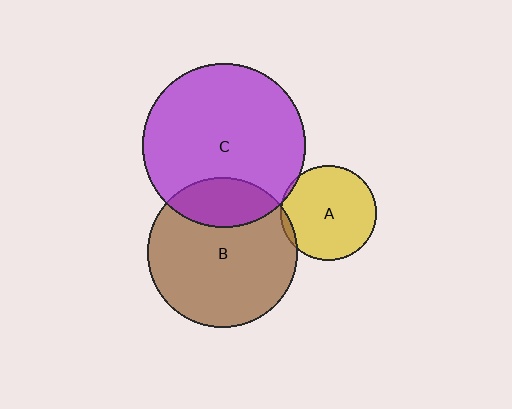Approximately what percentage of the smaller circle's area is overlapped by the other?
Approximately 25%.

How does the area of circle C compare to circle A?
Approximately 2.9 times.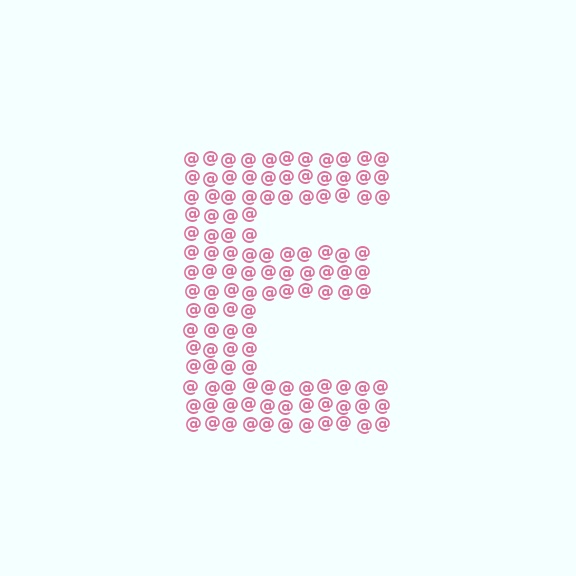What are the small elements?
The small elements are at signs.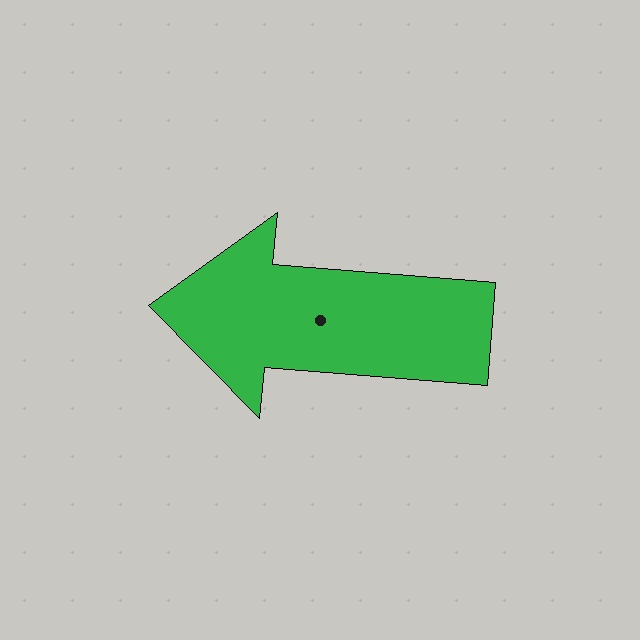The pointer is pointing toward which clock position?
Roughly 9 o'clock.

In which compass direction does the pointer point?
West.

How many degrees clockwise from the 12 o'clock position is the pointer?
Approximately 275 degrees.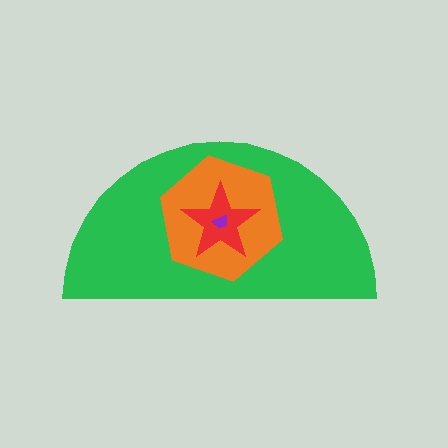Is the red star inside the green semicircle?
Yes.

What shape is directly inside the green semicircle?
The orange hexagon.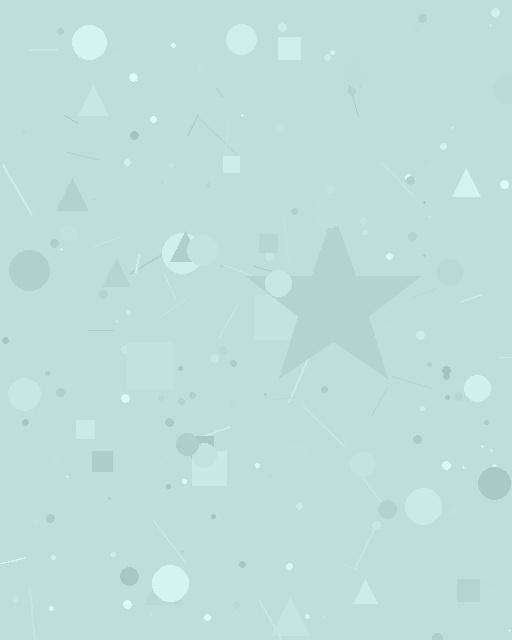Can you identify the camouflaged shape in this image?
The camouflaged shape is a star.